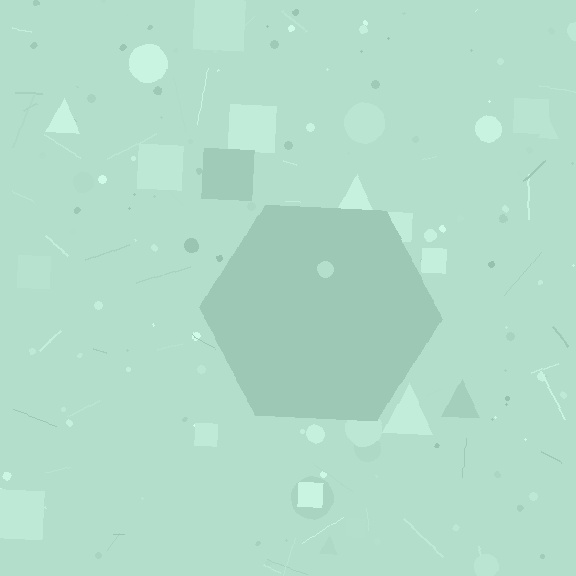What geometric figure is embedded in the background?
A hexagon is embedded in the background.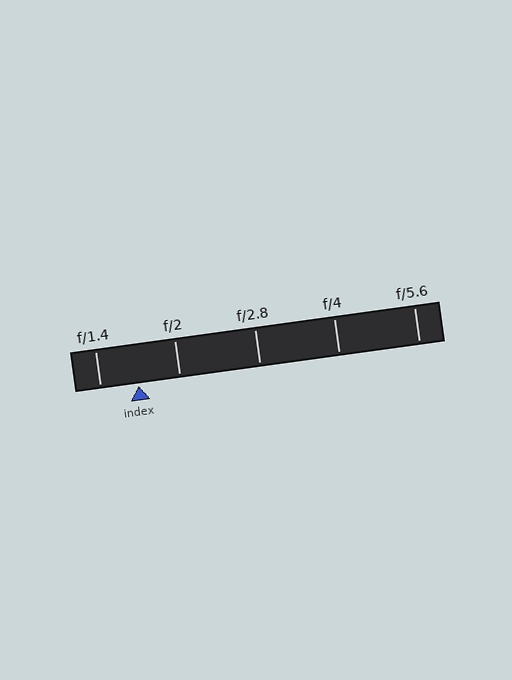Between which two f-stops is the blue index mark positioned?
The index mark is between f/1.4 and f/2.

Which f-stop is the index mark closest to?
The index mark is closest to f/1.4.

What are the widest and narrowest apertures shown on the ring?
The widest aperture shown is f/1.4 and the narrowest is f/5.6.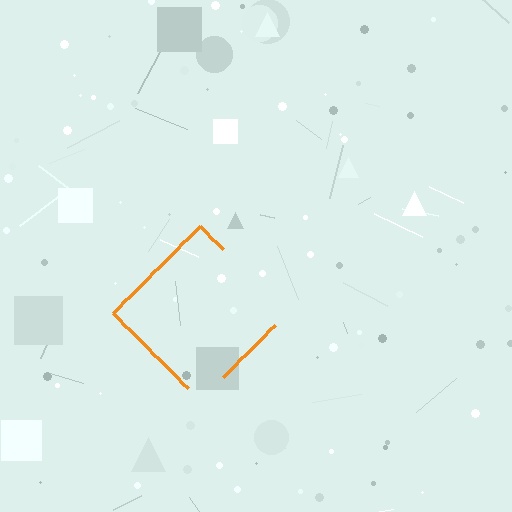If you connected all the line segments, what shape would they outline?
They would outline a diamond.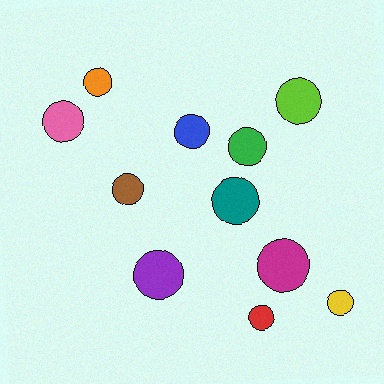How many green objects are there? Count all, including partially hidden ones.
There is 1 green object.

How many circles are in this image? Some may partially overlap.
There are 11 circles.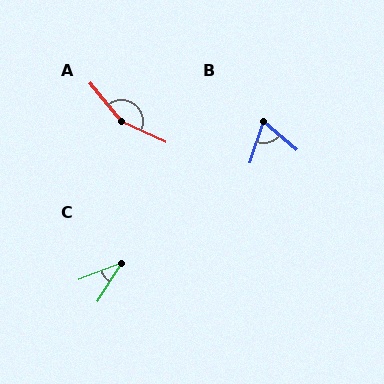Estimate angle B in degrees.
Approximately 67 degrees.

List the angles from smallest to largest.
C (37°), B (67°), A (154°).